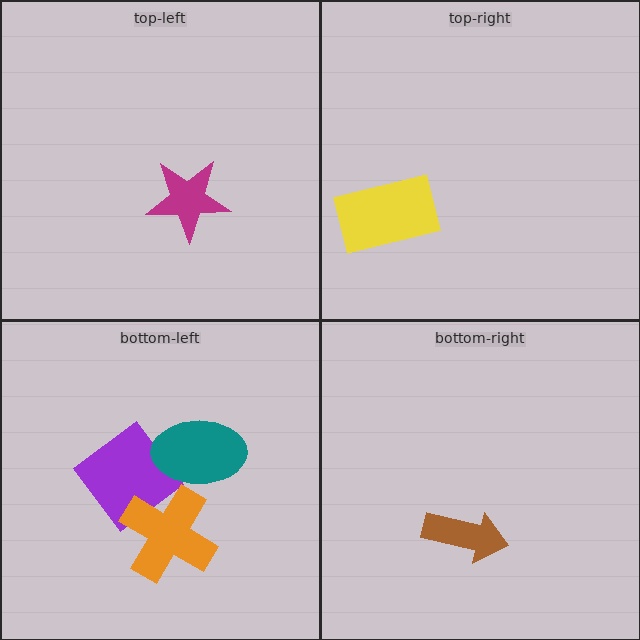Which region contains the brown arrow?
The bottom-right region.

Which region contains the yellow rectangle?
The top-right region.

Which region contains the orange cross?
The bottom-left region.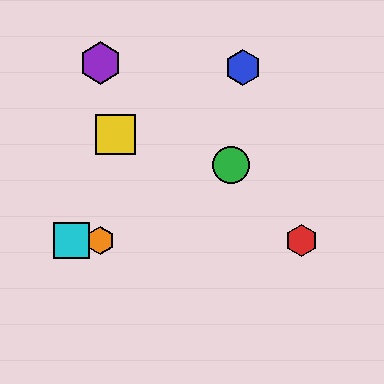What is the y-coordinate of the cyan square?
The cyan square is at y≈241.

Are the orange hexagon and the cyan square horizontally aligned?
Yes, both are at y≈241.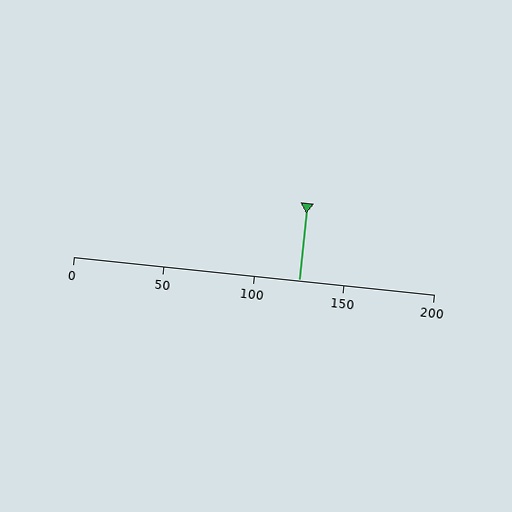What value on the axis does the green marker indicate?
The marker indicates approximately 125.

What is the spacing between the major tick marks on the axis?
The major ticks are spaced 50 apart.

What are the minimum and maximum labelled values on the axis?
The axis runs from 0 to 200.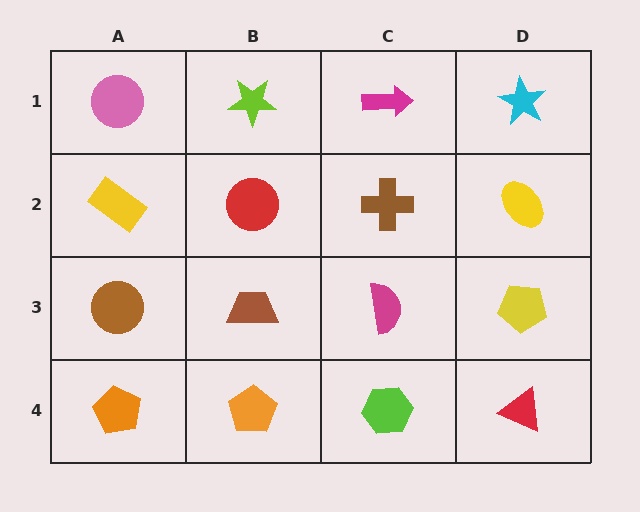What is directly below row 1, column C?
A brown cross.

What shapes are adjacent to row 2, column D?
A cyan star (row 1, column D), a yellow pentagon (row 3, column D), a brown cross (row 2, column C).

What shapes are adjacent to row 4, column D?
A yellow pentagon (row 3, column D), a lime hexagon (row 4, column C).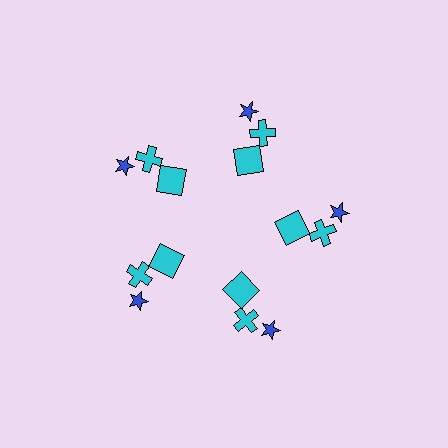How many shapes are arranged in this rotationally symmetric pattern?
There are 15 shapes, arranged in 5 groups of 3.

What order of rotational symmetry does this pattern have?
This pattern has 5-fold rotational symmetry.